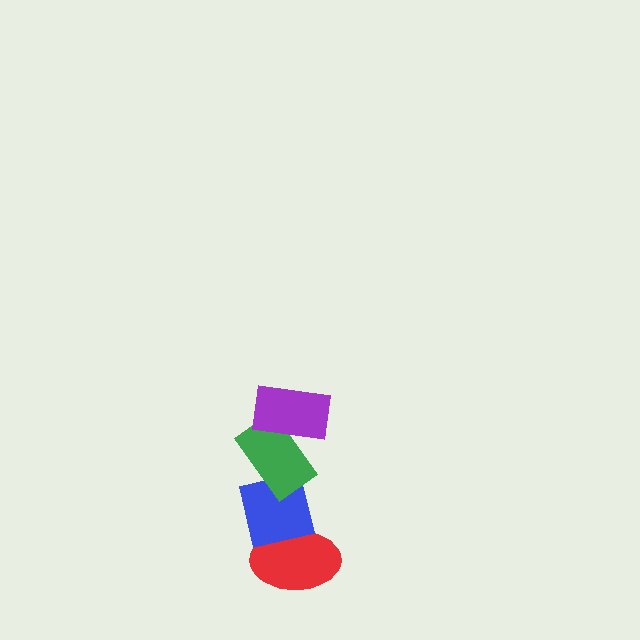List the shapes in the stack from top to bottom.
From top to bottom: the purple rectangle, the green rectangle, the blue square, the red ellipse.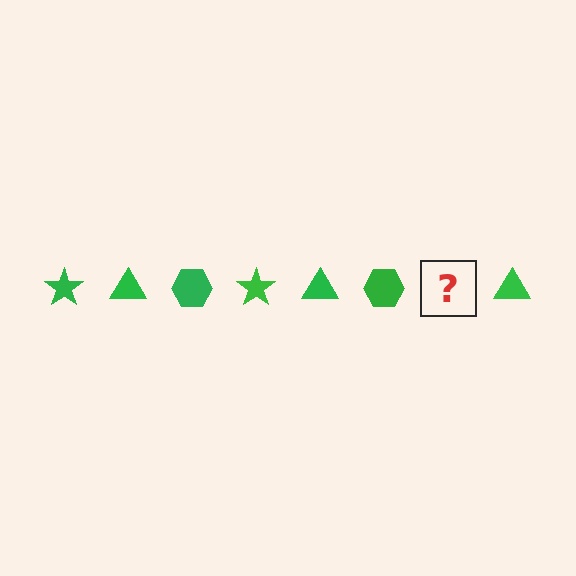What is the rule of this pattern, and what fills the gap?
The rule is that the pattern cycles through star, triangle, hexagon shapes in green. The gap should be filled with a green star.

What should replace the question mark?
The question mark should be replaced with a green star.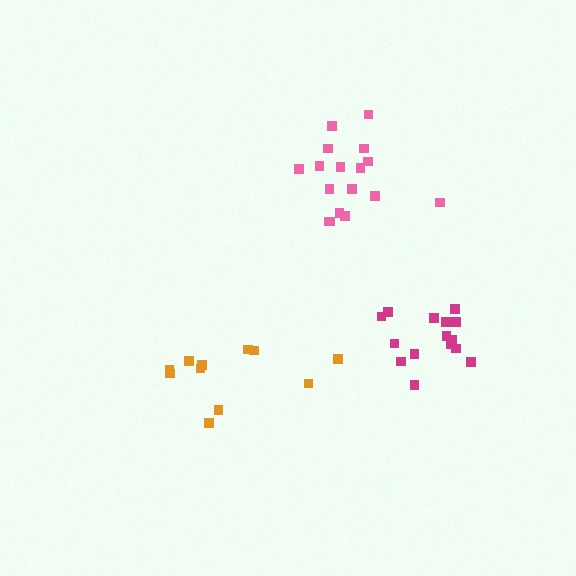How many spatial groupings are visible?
There are 3 spatial groupings.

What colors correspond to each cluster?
The clusters are colored: magenta, orange, pink.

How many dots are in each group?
Group 1: 16 dots, Group 2: 11 dots, Group 3: 17 dots (44 total).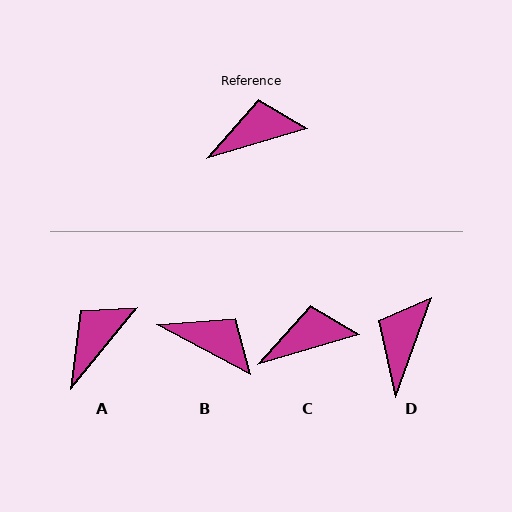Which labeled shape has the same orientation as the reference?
C.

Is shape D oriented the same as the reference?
No, it is off by about 54 degrees.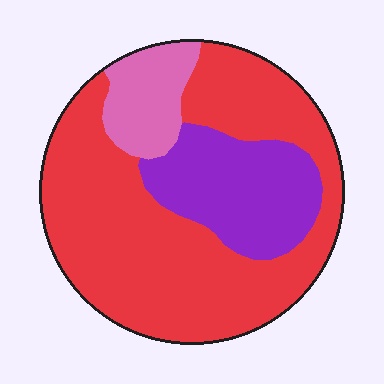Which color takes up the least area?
Pink, at roughly 10%.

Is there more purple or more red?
Red.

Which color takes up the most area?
Red, at roughly 65%.